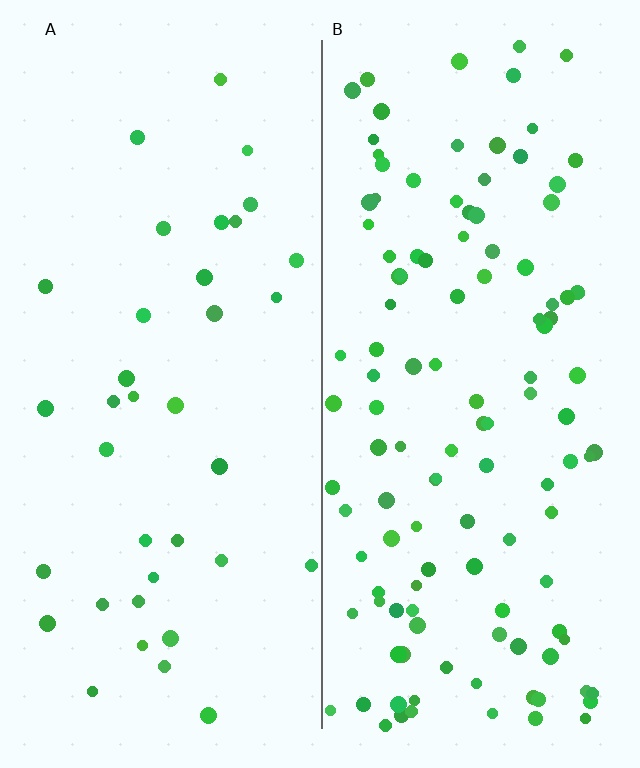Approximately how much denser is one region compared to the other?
Approximately 3.3× — region B over region A.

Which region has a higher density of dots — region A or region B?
B (the right).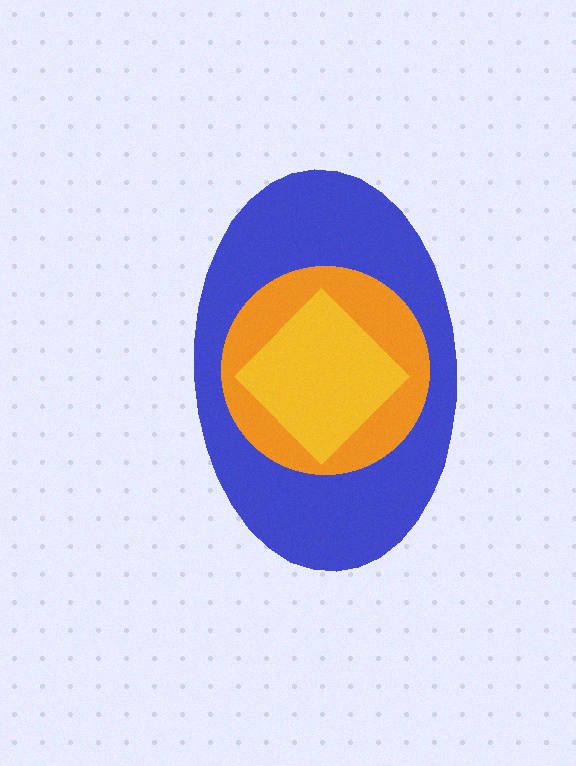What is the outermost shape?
The blue ellipse.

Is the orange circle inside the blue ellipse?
Yes.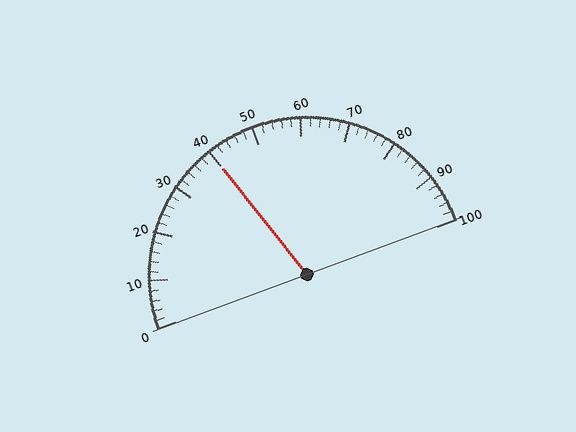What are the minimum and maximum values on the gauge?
The gauge ranges from 0 to 100.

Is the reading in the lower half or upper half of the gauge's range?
The reading is in the lower half of the range (0 to 100).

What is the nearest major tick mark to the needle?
The nearest major tick mark is 40.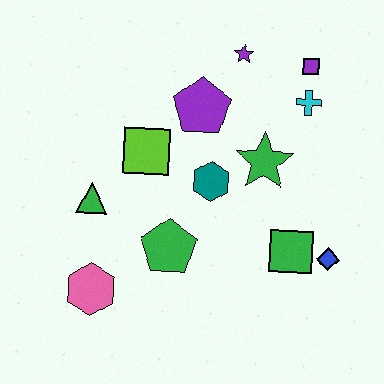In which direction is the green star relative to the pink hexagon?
The green star is to the right of the pink hexagon.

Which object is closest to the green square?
The blue diamond is closest to the green square.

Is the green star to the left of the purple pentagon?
No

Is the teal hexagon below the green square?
No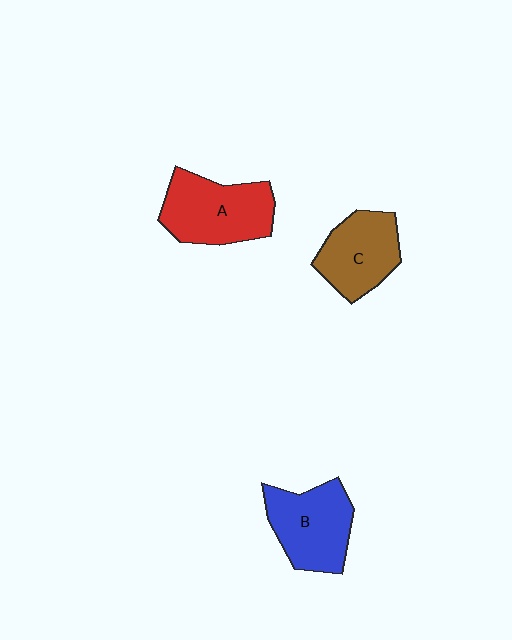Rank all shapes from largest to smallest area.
From largest to smallest: A (red), B (blue), C (brown).